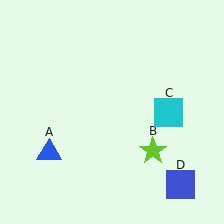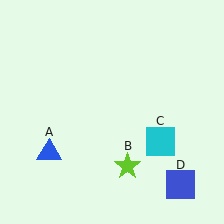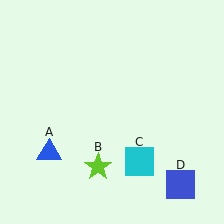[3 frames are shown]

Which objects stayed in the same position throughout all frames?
Blue triangle (object A) and blue square (object D) remained stationary.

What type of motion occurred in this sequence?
The lime star (object B), cyan square (object C) rotated clockwise around the center of the scene.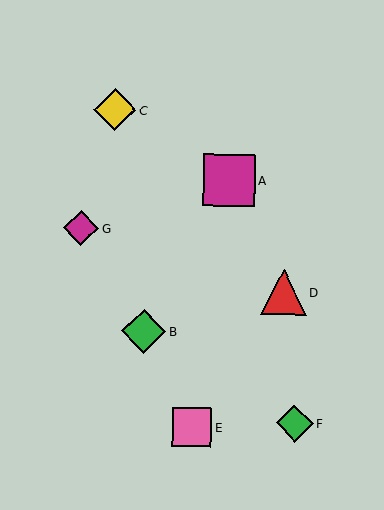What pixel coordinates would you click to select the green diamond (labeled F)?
Click at (295, 424) to select the green diamond F.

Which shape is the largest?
The magenta square (labeled A) is the largest.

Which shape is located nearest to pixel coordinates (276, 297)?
The red triangle (labeled D) at (284, 292) is nearest to that location.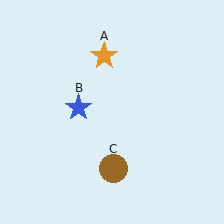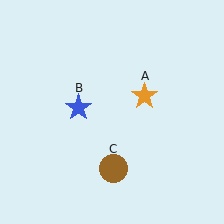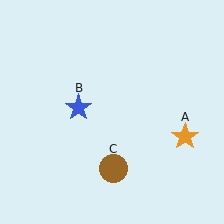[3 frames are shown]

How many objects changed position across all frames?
1 object changed position: orange star (object A).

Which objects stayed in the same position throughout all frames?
Blue star (object B) and brown circle (object C) remained stationary.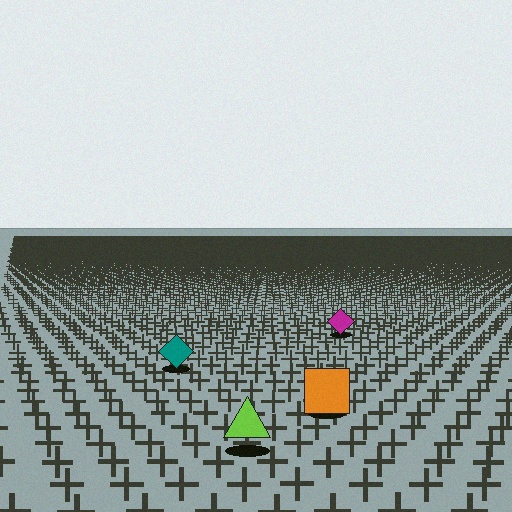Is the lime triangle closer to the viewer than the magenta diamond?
Yes. The lime triangle is closer — you can tell from the texture gradient: the ground texture is coarser near it.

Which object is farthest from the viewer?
The magenta diamond is farthest from the viewer. It appears smaller and the ground texture around it is denser.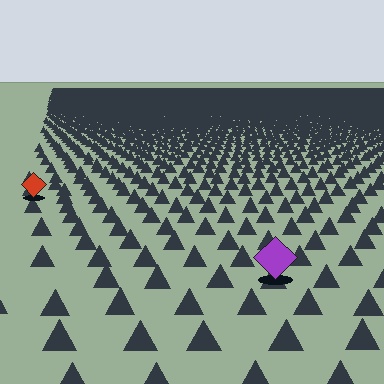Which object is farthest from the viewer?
The red diamond is farthest from the viewer. It appears smaller and the ground texture around it is denser.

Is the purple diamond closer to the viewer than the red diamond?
Yes. The purple diamond is closer — you can tell from the texture gradient: the ground texture is coarser near it.